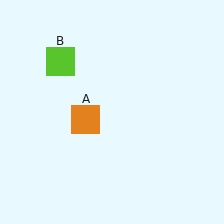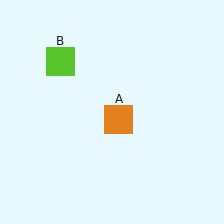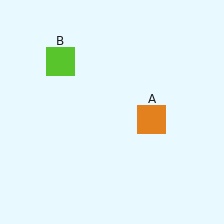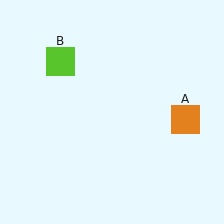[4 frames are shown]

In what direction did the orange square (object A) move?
The orange square (object A) moved right.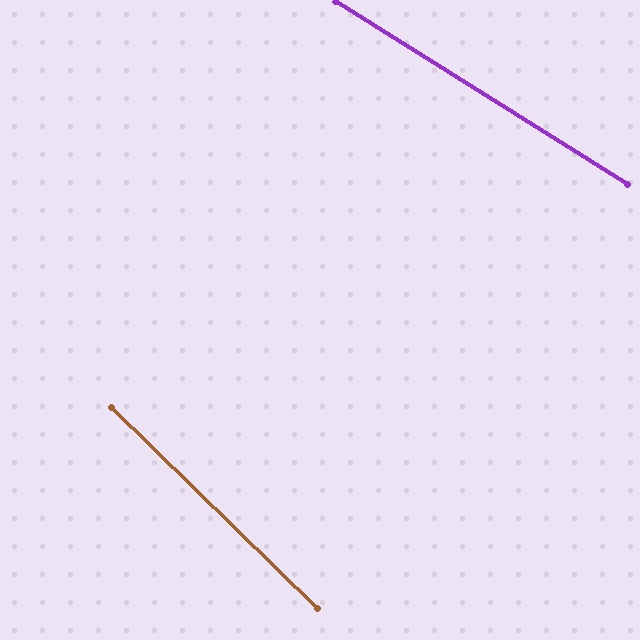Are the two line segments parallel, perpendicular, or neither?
Neither parallel nor perpendicular — they differ by about 12°.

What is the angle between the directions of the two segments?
Approximately 12 degrees.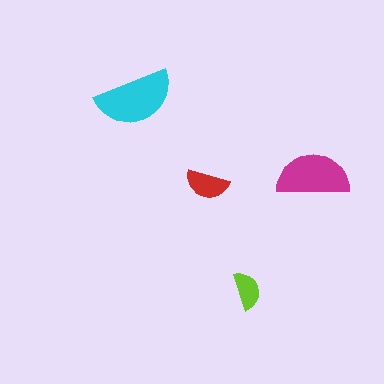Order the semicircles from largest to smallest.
the cyan one, the magenta one, the red one, the lime one.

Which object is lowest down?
The lime semicircle is bottommost.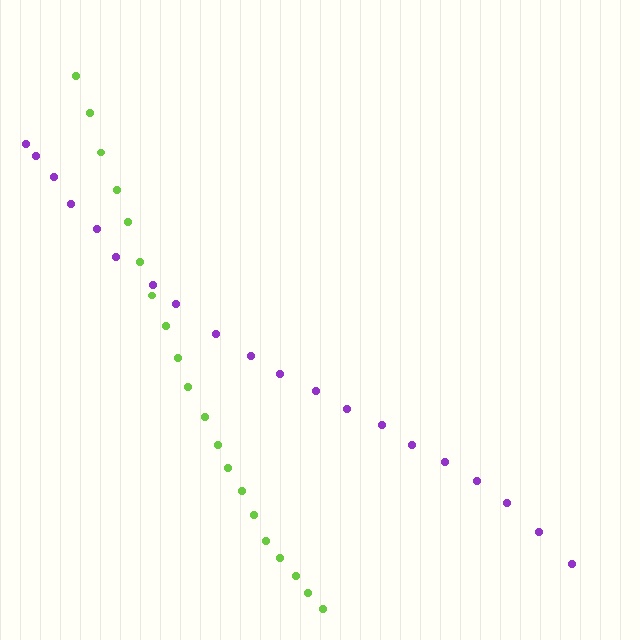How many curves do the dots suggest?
There are 2 distinct paths.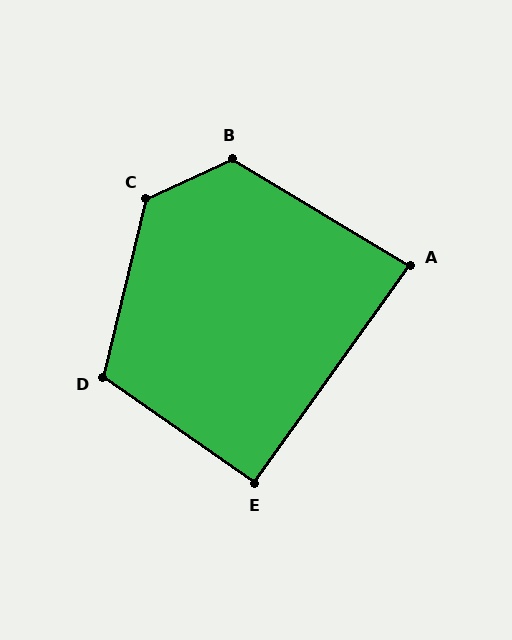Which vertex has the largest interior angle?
C, at approximately 129 degrees.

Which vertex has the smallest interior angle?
A, at approximately 86 degrees.